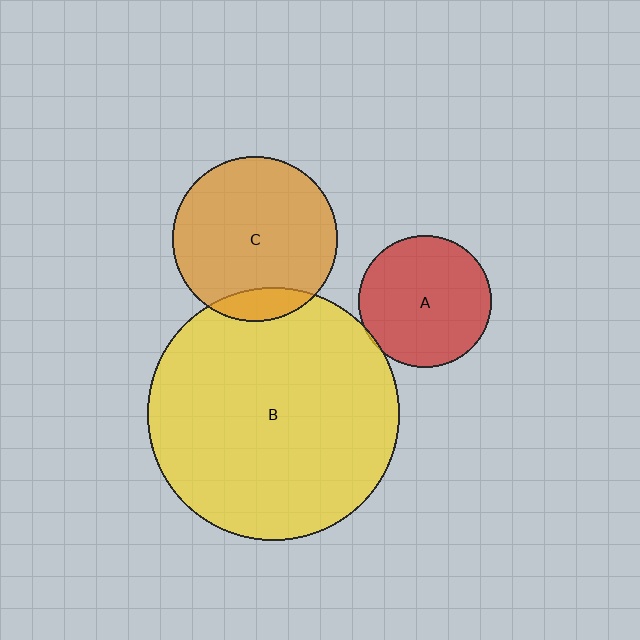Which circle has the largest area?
Circle B (yellow).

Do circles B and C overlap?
Yes.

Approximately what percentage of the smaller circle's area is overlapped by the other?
Approximately 10%.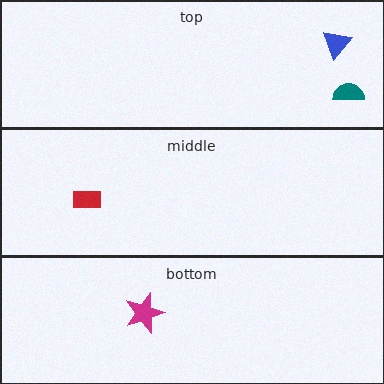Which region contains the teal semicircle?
The top region.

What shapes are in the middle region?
The red rectangle.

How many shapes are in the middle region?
1.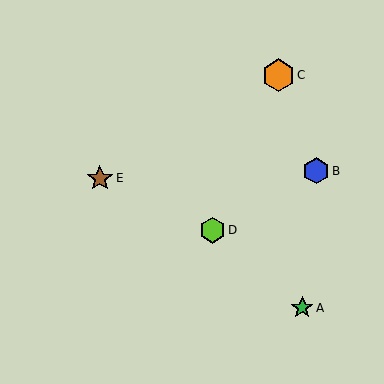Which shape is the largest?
The orange hexagon (labeled C) is the largest.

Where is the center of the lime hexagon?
The center of the lime hexagon is at (212, 230).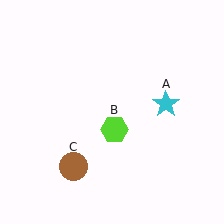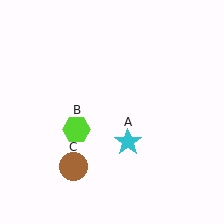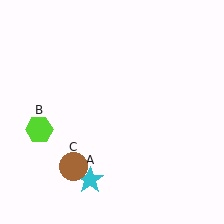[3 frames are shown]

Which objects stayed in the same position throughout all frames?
Brown circle (object C) remained stationary.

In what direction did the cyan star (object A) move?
The cyan star (object A) moved down and to the left.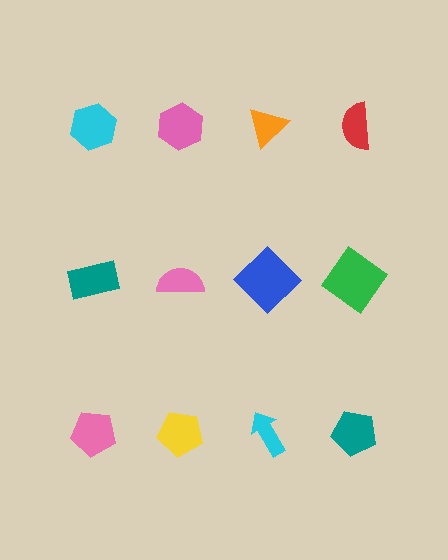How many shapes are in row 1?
4 shapes.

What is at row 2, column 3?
A blue diamond.